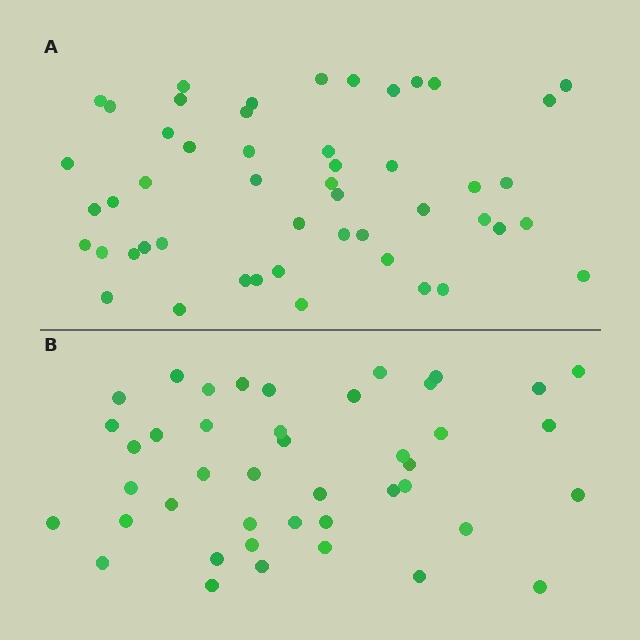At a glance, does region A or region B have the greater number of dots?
Region A (the top region) has more dots.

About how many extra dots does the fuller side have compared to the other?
Region A has roughly 8 or so more dots than region B.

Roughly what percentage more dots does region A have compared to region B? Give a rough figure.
About 15% more.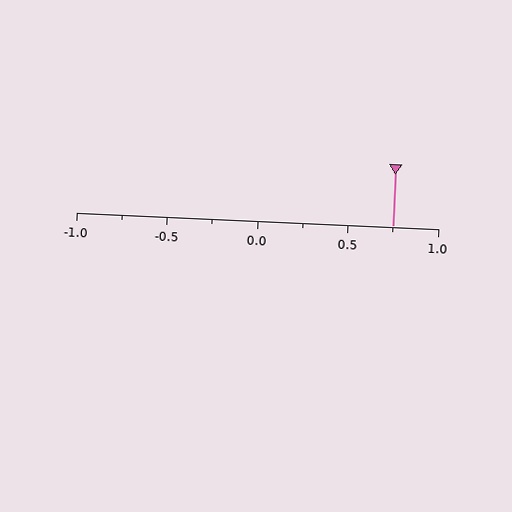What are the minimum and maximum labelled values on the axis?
The axis runs from -1.0 to 1.0.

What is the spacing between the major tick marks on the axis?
The major ticks are spaced 0.5 apart.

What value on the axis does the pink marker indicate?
The marker indicates approximately 0.75.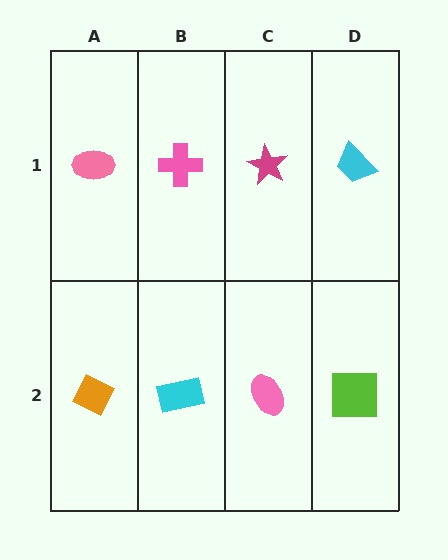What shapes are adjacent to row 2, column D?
A cyan trapezoid (row 1, column D), a pink ellipse (row 2, column C).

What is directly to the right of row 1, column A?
A pink cross.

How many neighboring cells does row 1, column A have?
2.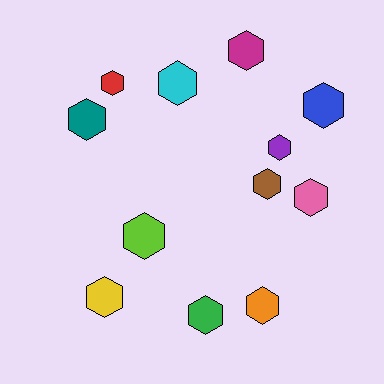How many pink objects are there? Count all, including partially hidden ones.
There is 1 pink object.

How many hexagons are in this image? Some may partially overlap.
There are 12 hexagons.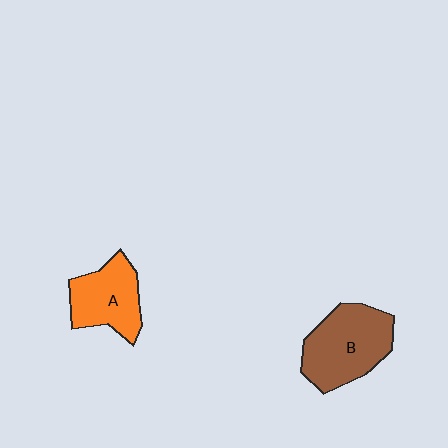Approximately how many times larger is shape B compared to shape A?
Approximately 1.3 times.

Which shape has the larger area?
Shape B (brown).